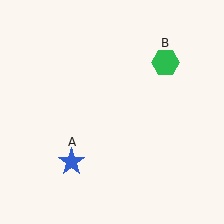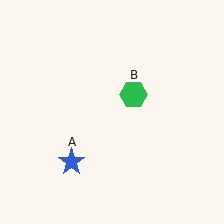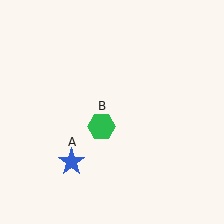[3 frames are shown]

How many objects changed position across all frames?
1 object changed position: green hexagon (object B).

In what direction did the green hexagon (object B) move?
The green hexagon (object B) moved down and to the left.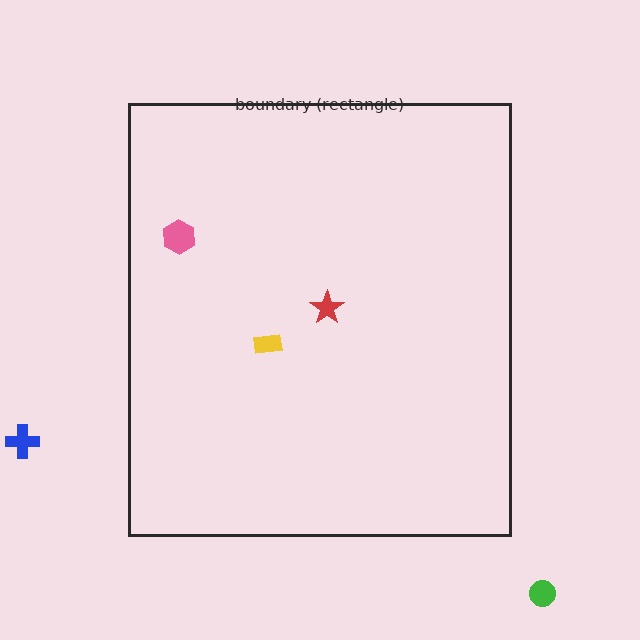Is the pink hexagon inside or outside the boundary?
Inside.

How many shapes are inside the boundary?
3 inside, 2 outside.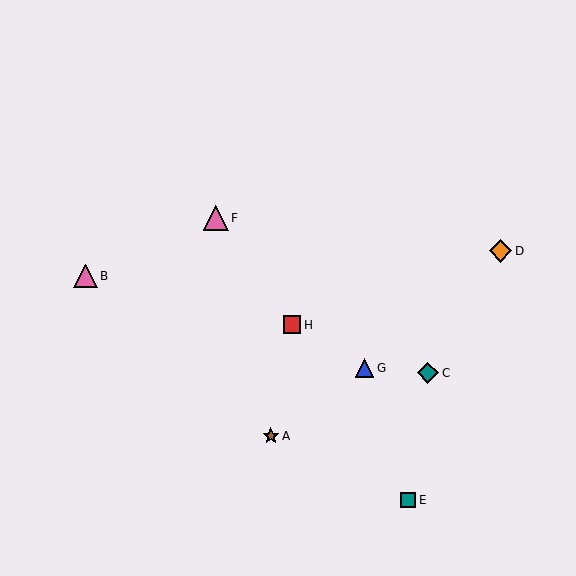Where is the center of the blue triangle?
The center of the blue triangle is at (364, 368).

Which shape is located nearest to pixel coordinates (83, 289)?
The pink triangle (labeled B) at (86, 276) is nearest to that location.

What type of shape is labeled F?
Shape F is a pink triangle.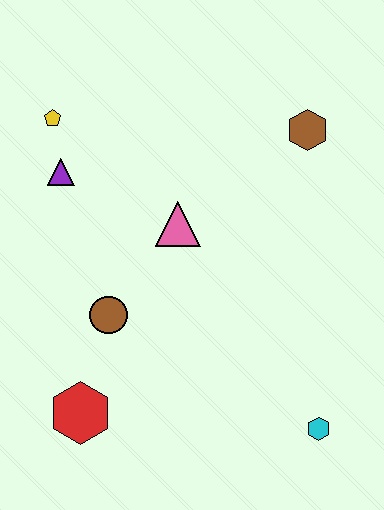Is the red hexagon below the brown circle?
Yes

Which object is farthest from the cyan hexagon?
The yellow pentagon is farthest from the cyan hexagon.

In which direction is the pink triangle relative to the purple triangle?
The pink triangle is to the right of the purple triangle.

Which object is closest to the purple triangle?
The yellow pentagon is closest to the purple triangle.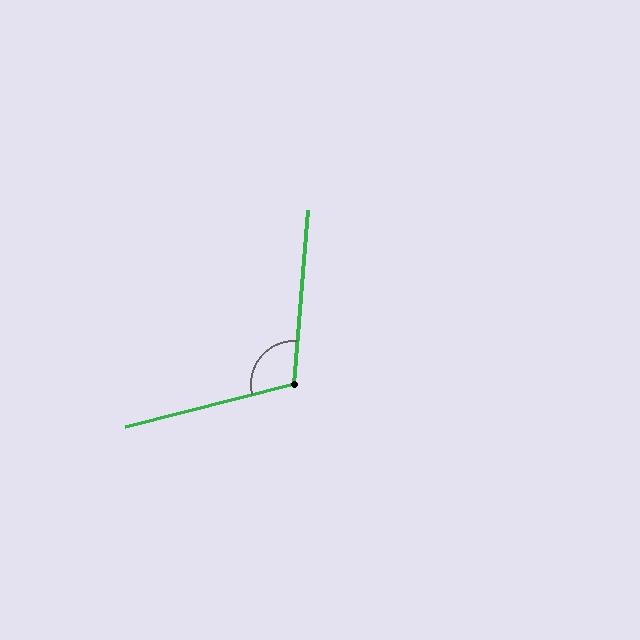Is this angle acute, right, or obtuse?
It is obtuse.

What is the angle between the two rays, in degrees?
Approximately 109 degrees.